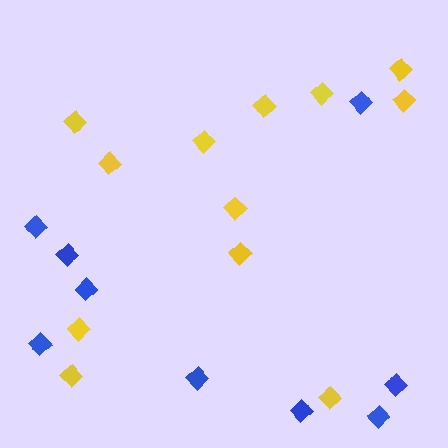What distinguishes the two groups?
There are 2 groups: one group of yellow diamonds (12) and one group of blue diamonds (9).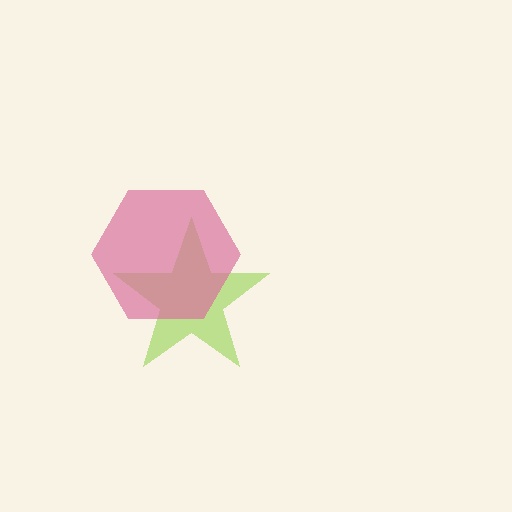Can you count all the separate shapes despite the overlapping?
Yes, there are 2 separate shapes.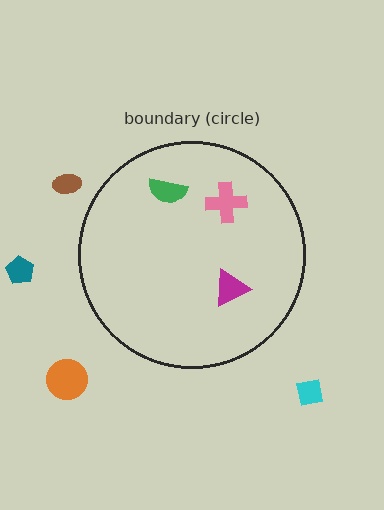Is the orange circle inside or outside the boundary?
Outside.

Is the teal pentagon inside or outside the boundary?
Outside.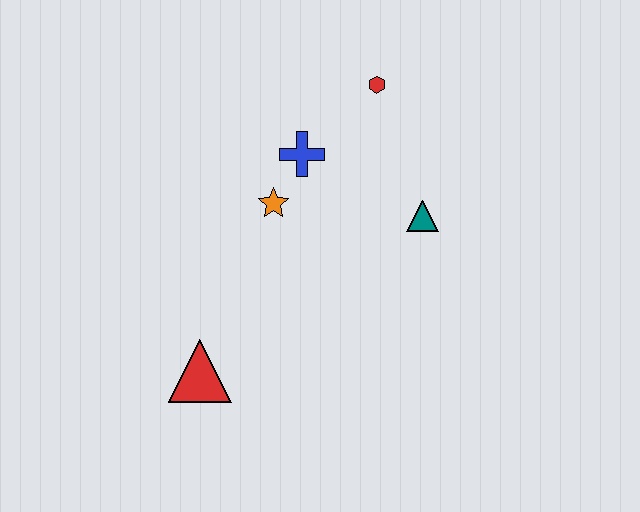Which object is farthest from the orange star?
The red triangle is farthest from the orange star.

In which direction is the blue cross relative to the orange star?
The blue cross is above the orange star.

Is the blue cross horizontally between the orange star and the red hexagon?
Yes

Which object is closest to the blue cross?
The orange star is closest to the blue cross.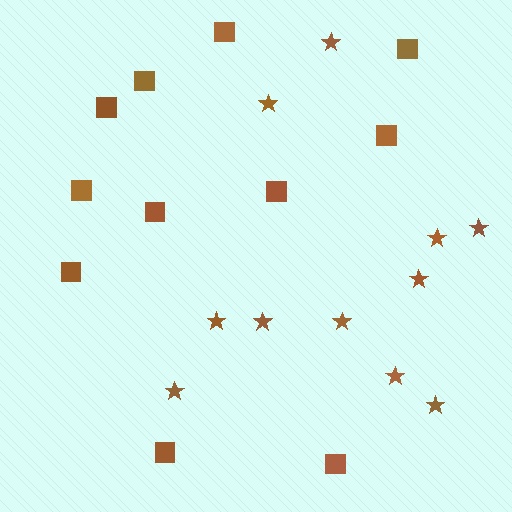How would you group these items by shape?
There are 2 groups: one group of stars (11) and one group of squares (11).